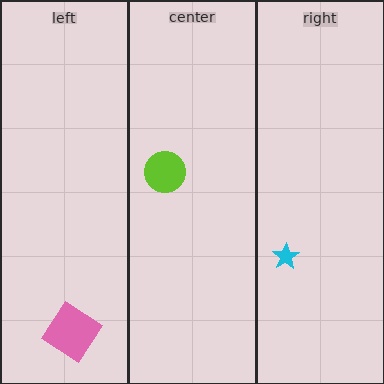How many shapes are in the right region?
1.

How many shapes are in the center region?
1.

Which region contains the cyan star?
The right region.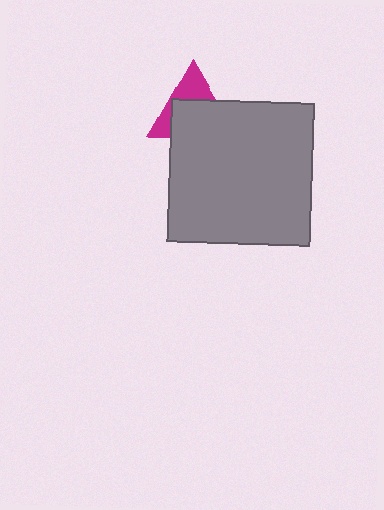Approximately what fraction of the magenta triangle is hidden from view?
Roughly 61% of the magenta triangle is hidden behind the gray square.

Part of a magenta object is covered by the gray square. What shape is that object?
It is a triangle.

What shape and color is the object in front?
The object in front is a gray square.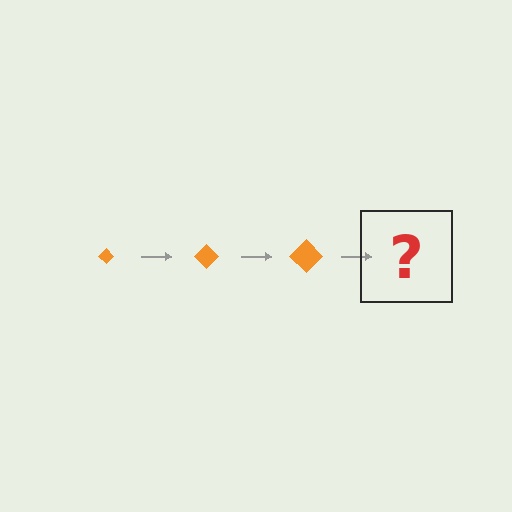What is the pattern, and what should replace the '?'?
The pattern is that the diamond gets progressively larger each step. The '?' should be an orange diamond, larger than the previous one.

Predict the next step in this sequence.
The next step is an orange diamond, larger than the previous one.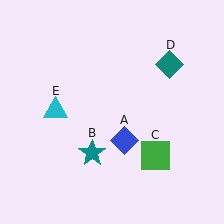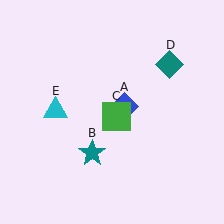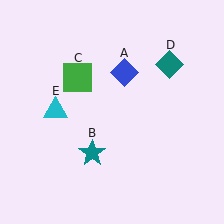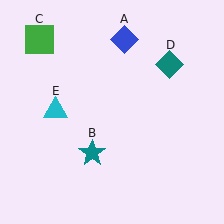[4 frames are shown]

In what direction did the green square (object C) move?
The green square (object C) moved up and to the left.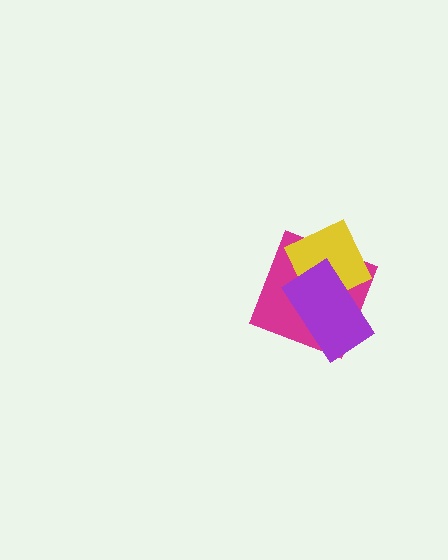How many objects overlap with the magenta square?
2 objects overlap with the magenta square.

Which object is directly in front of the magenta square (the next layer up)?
The yellow diamond is directly in front of the magenta square.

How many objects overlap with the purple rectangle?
2 objects overlap with the purple rectangle.